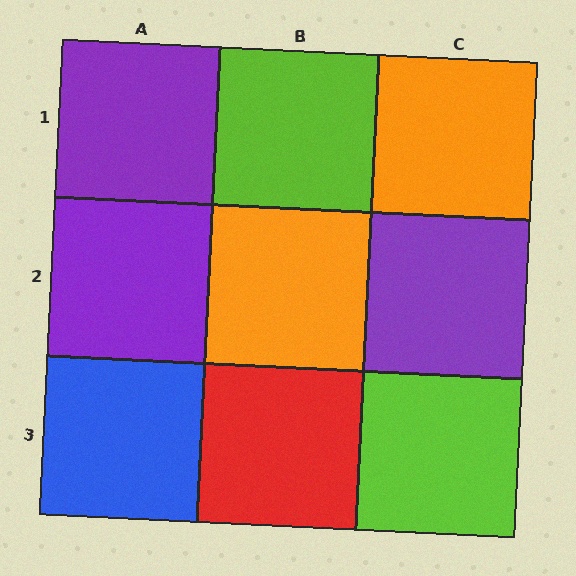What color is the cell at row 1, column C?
Orange.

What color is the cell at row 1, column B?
Lime.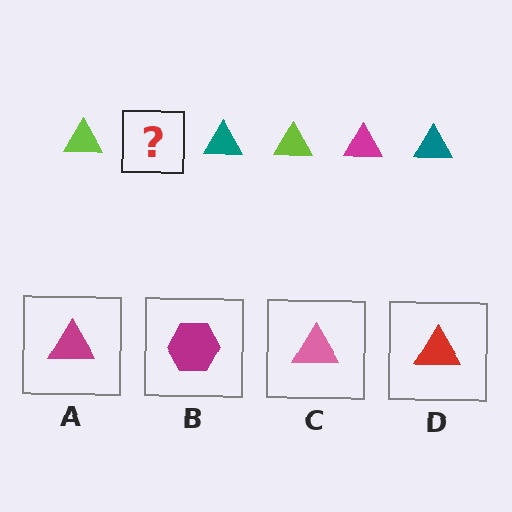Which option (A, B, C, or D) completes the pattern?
A.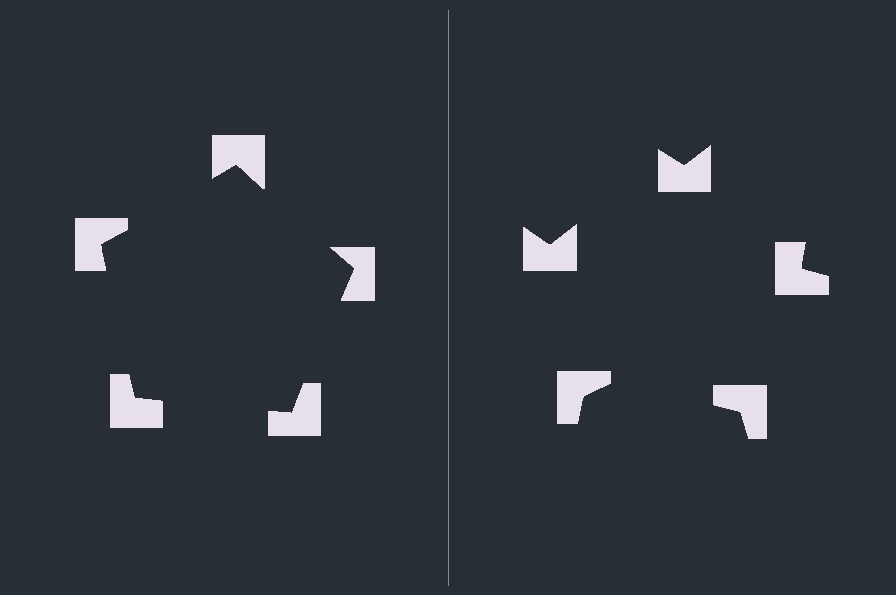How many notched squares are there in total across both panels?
10 — 5 on each side.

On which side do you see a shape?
An illusory pentagon appears on the left side. On the right side the wedge cuts are rotated, so no coherent shape forms.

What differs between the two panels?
The notched squares are positioned identically on both sides; only the wedge orientations differ. On the left they align to a pentagon; on the right they are misaligned.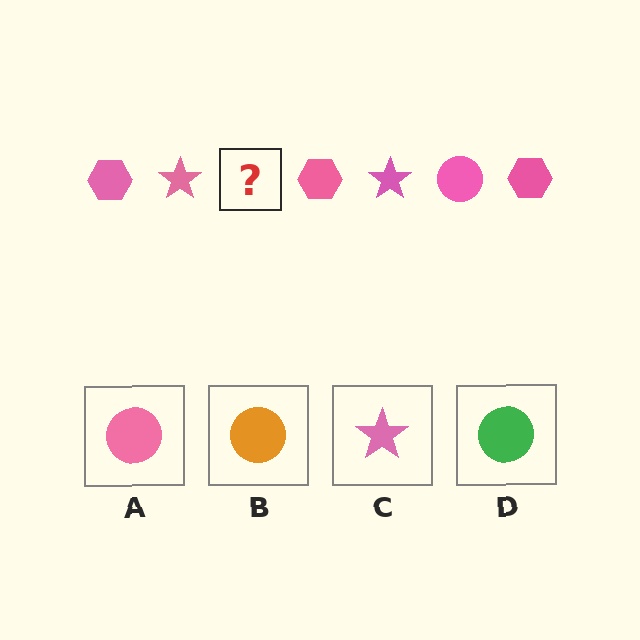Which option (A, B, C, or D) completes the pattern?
A.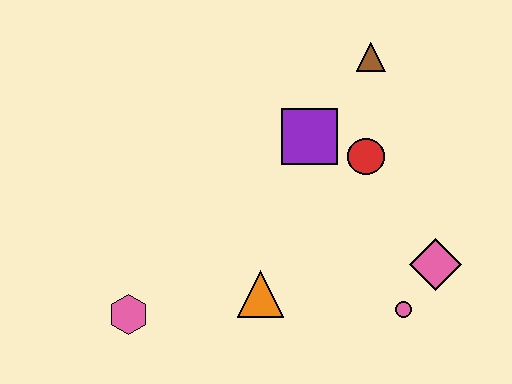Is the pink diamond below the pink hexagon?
No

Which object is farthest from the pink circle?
The pink hexagon is farthest from the pink circle.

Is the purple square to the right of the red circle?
No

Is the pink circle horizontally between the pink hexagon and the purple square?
No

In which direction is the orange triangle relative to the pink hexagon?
The orange triangle is to the right of the pink hexagon.